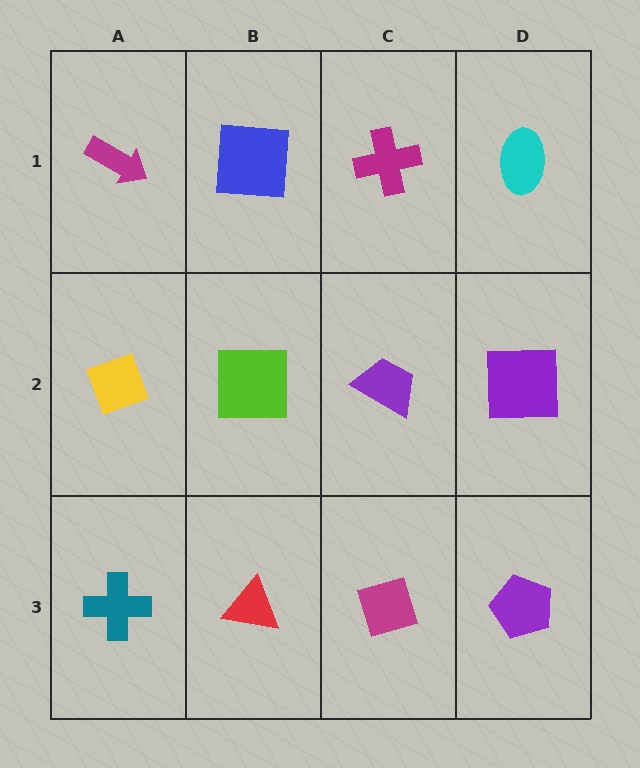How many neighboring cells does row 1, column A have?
2.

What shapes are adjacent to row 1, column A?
A yellow diamond (row 2, column A), a blue square (row 1, column B).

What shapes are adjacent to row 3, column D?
A purple square (row 2, column D), a magenta diamond (row 3, column C).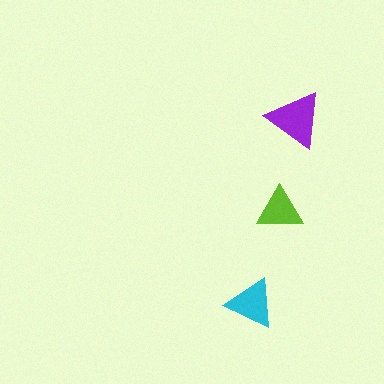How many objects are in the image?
There are 3 objects in the image.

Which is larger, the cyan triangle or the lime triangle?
The cyan one.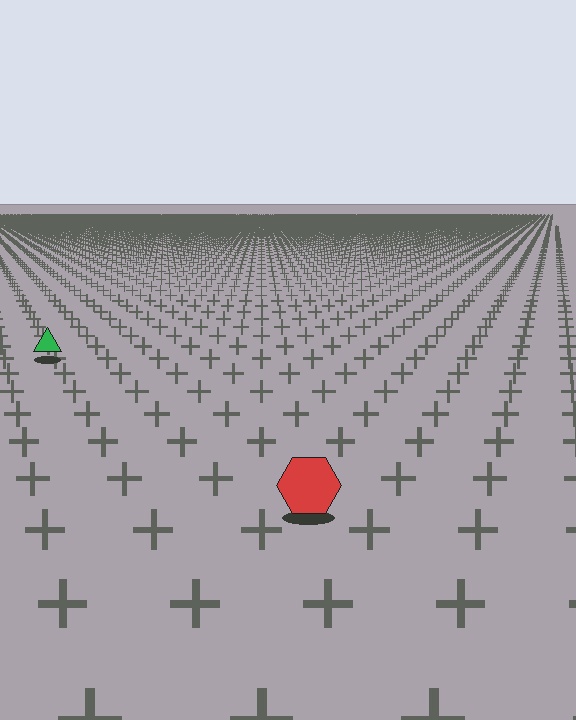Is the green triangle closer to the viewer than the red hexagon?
No. The red hexagon is closer — you can tell from the texture gradient: the ground texture is coarser near it.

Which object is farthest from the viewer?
The green triangle is farthest from the viewer. It appears smaller and the ground texture around it is denser.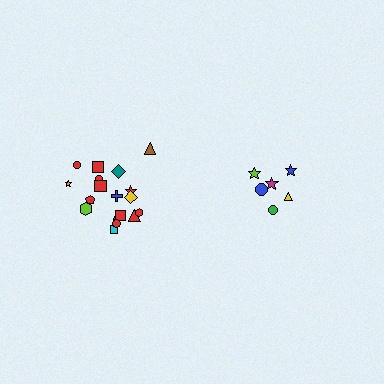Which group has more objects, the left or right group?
The left group.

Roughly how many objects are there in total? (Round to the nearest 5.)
Roughly 25 objects in total.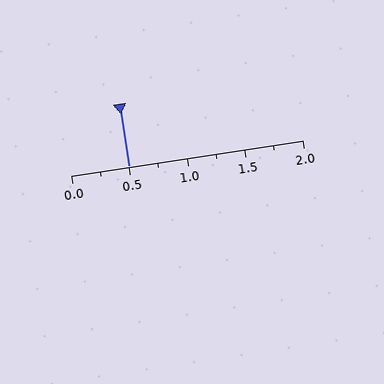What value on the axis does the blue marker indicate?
The marker indicates approximately 0.5.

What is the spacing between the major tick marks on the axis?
The major ticks are spaced 0.5 apart.